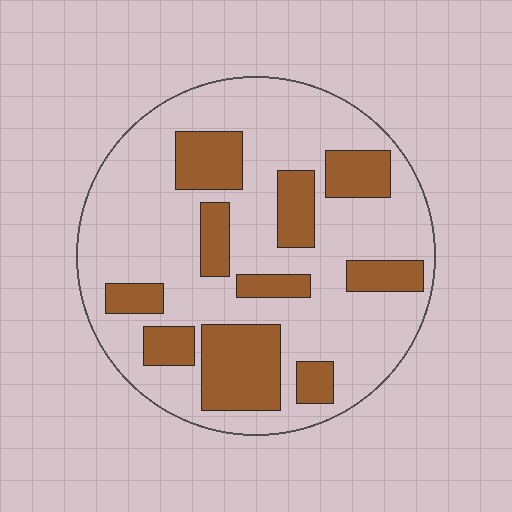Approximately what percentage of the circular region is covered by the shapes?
Approximately 30%.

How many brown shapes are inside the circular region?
10.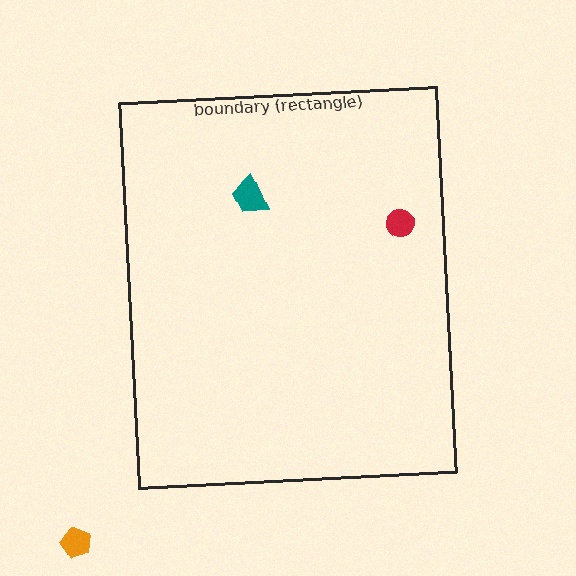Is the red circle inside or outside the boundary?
Inside.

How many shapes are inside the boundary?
2 inside, 1 outside.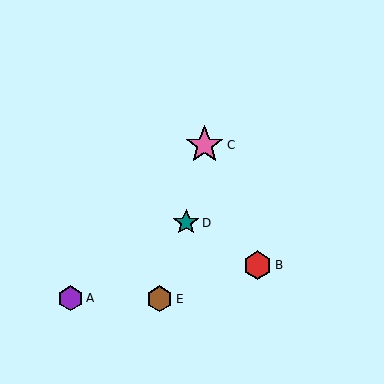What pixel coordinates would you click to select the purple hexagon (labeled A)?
Click at (71, 298) to select the purple hexagon A.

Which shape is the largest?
The pink star (labeled C) is the largest.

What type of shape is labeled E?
Shape E is a brown hexagon.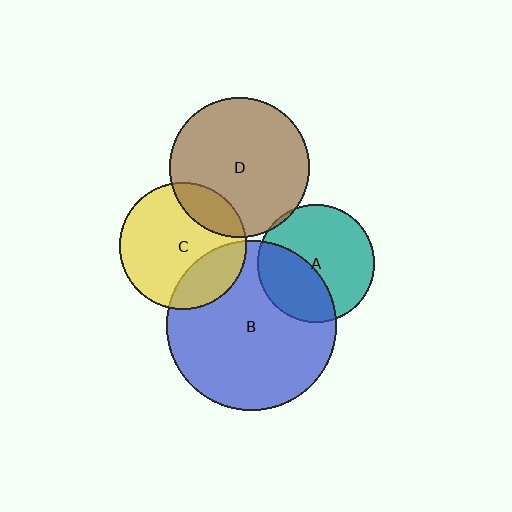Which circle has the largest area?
Circle B (blue).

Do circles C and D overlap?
Yes.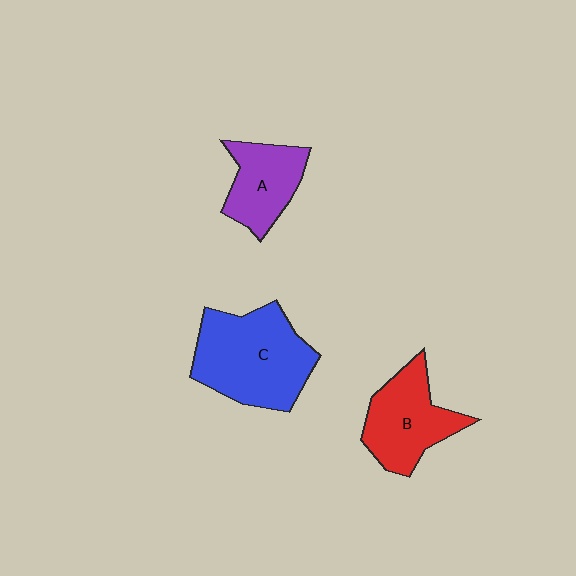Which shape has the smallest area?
Shape A (purple).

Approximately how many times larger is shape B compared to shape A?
Approximately 1.2 times.